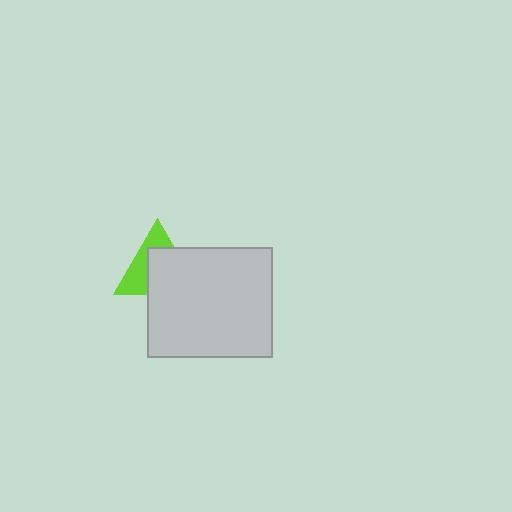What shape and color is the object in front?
The object in front is a light gray rectangle.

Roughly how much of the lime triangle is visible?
A small part of it is visible (roughly 44%).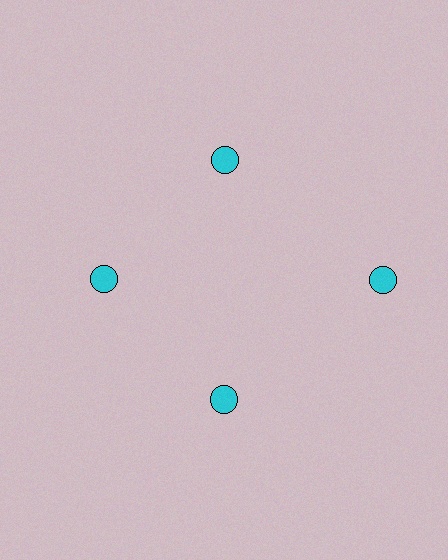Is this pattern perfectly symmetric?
No. The 4 cyan circles are arranged in a ring, but one element near the 3 o'clock position is pushed outward from the center, breaking the 4-fold rotational symmetry.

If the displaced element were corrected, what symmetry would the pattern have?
It would have 4-fold rotational symmetry — the pattern would map onto itself every 90 degrees.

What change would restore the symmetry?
The symmetry would be restored by moving it inward, back onto the ring so that all 4 circles sit at equal angles and equal distance from the center.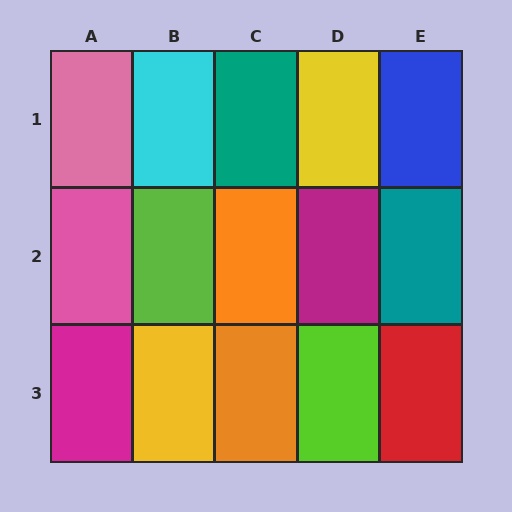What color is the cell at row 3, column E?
Red.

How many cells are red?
1 cell is red.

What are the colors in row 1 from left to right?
Pink, cyan, teal, yellow, blue.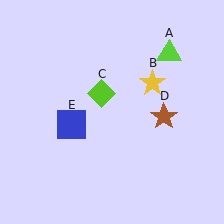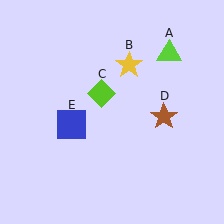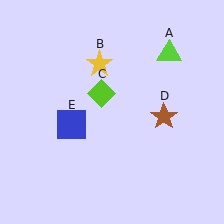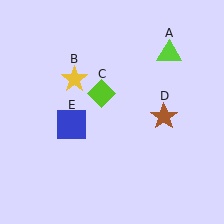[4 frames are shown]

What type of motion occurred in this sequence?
The yellow star (object B) rotated counterclockwise around the center of the scene.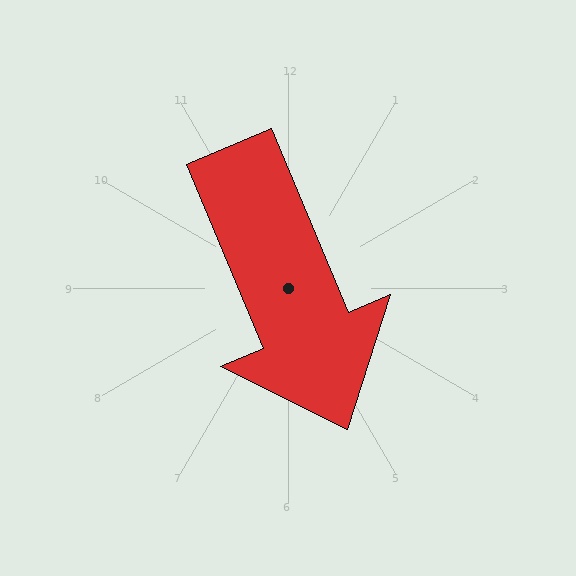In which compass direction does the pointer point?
Southeast.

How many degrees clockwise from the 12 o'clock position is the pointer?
Approximately 157 degrees.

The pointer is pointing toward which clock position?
Roughly 5 o'clock.